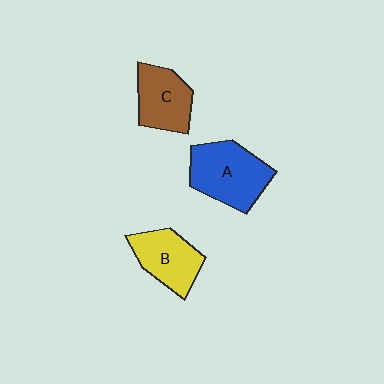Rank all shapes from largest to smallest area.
From largest to smallest: A (blue), B (yellow), C (brown).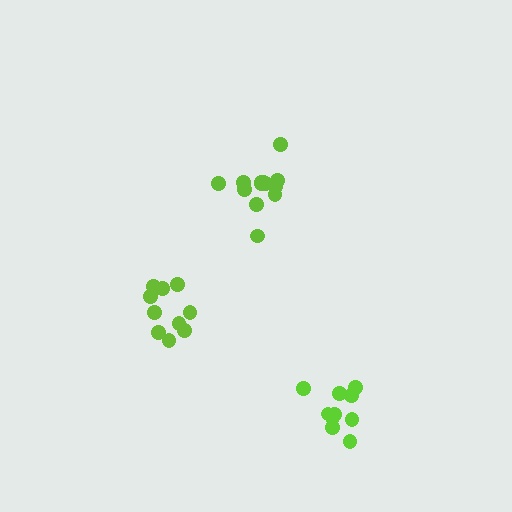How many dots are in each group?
Group 1: 13 dots, Group 2: 10 dots, Group 3: 10 dots (33 total).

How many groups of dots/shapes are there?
There are 3 groups.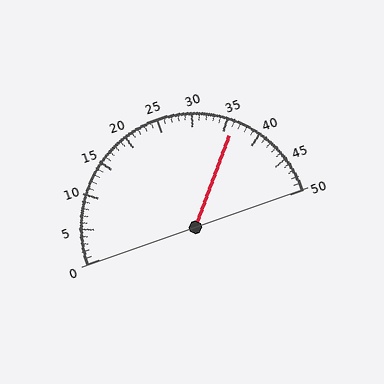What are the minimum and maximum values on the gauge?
The gauge ranges from 0 to 50.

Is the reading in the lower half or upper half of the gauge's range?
The reading is in the upper half of the range (0 to 50).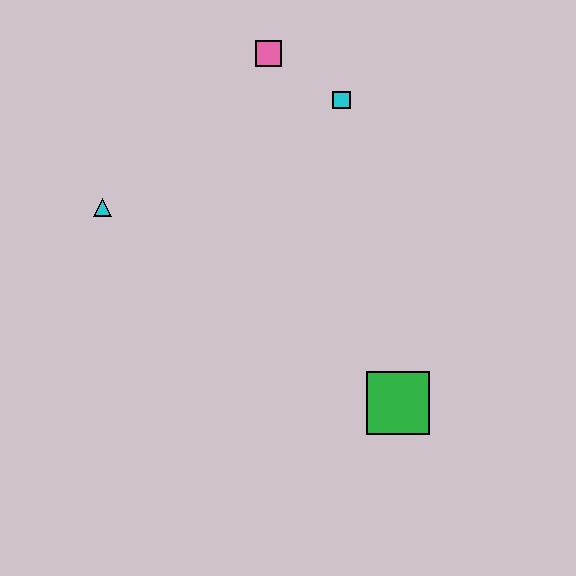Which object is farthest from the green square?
The pink square is farthest from the green square.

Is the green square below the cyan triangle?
Yes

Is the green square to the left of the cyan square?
No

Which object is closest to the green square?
The cyan square is closest to the green square.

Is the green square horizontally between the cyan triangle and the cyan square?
No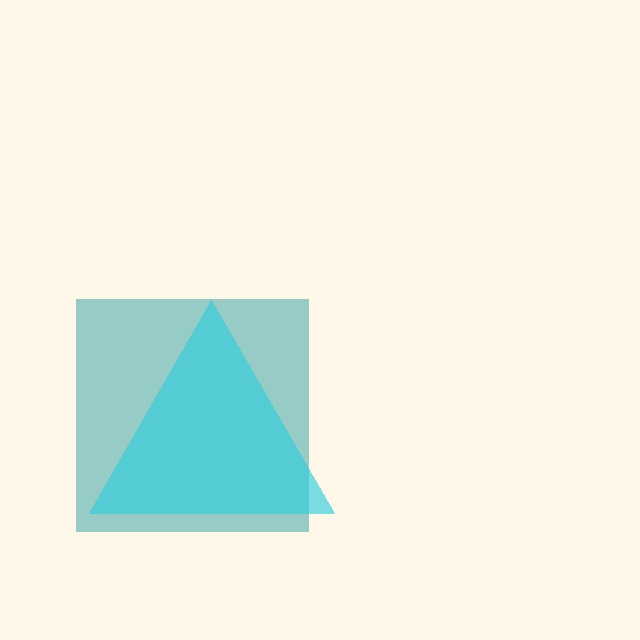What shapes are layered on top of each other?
The layered shapes are: a teal square, a cyan triangle.